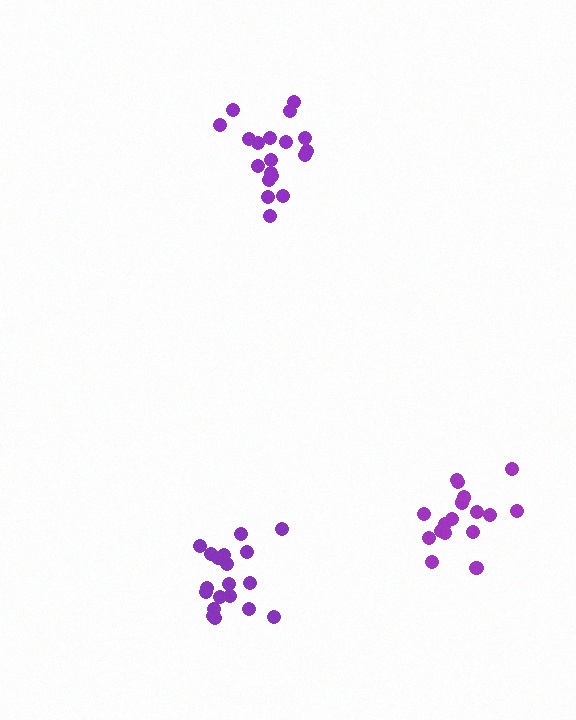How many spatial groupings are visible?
There are 3 spatial groupings.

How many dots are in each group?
Group 1: 19 dots, Group 2: 17 dots, Group 3: 19 dots (55 total).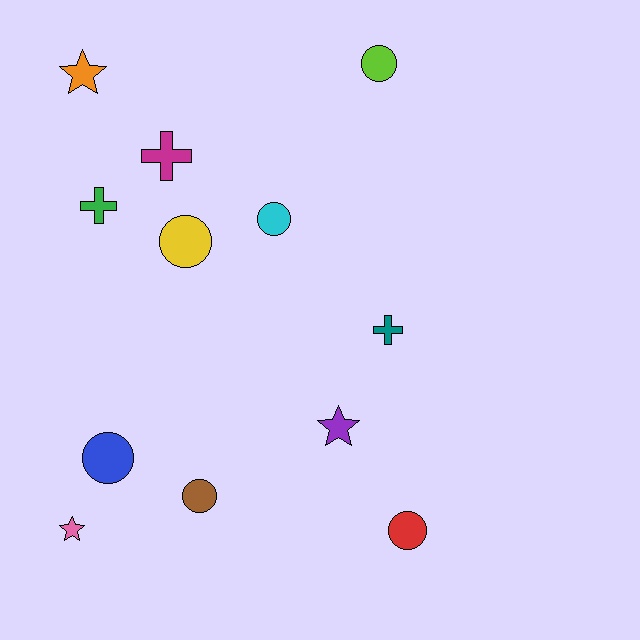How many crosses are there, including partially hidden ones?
There are 3 crosses.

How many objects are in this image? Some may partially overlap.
There are 12 objects.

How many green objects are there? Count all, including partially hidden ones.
There is 1 green object.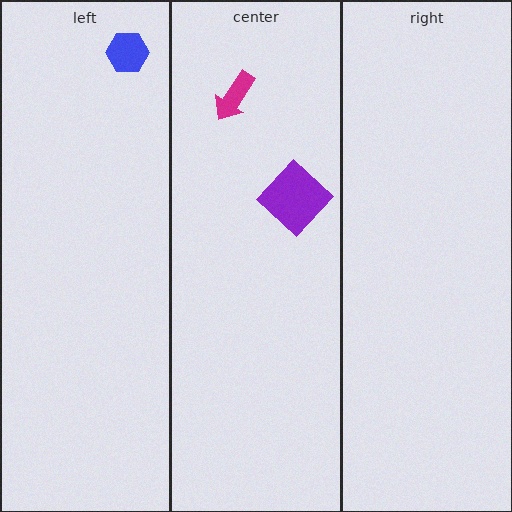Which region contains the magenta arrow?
The center region.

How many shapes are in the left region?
1.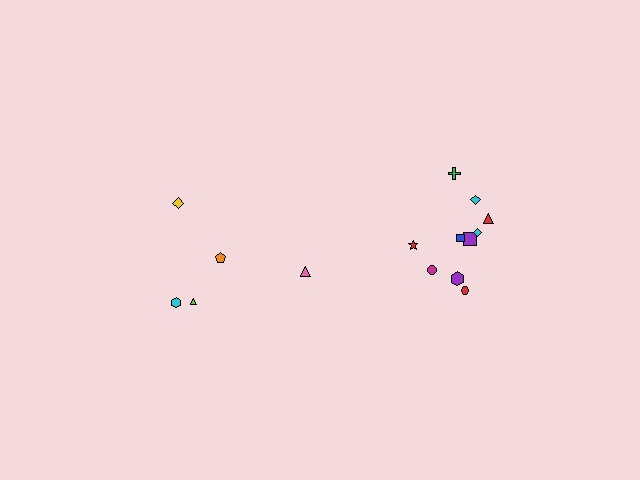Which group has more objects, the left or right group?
The right group.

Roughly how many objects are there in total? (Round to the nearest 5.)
Roughly 15 objects in total.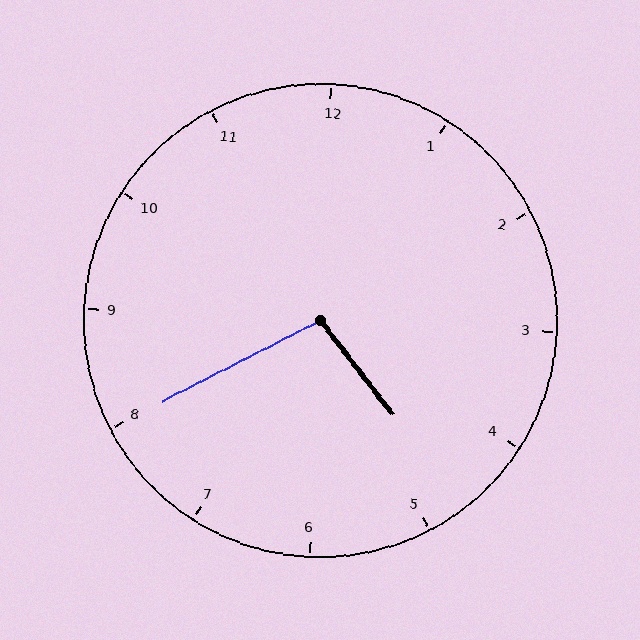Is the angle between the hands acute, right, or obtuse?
It is obtuse.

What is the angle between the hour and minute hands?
Approximately 100 degrees.